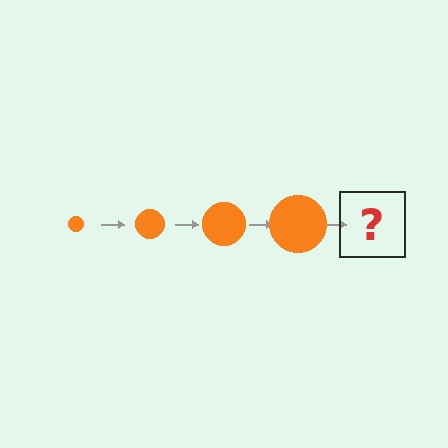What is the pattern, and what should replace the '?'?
The pattern is that the circle gets progressively larger each step. The '?' should be an orange circle, larger than the previous one.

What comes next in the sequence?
The next element should be an orange circle, larger than the previous one.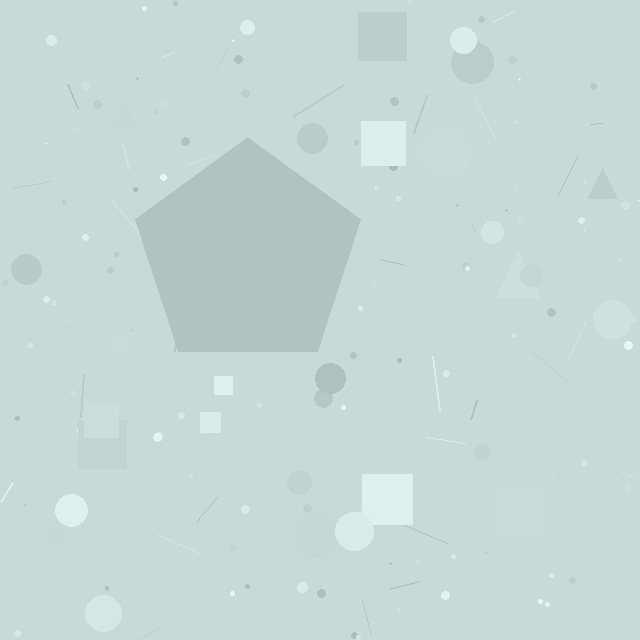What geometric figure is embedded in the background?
A pentagon is embedded in the background.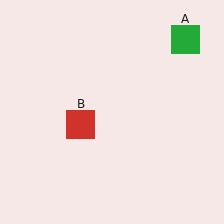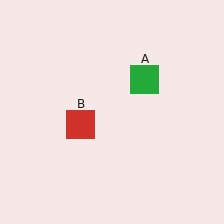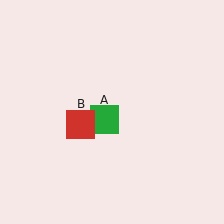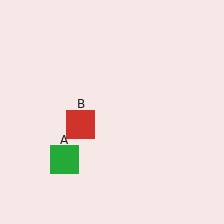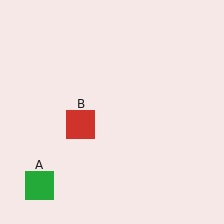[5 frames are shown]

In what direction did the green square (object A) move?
The green square (object A) moved down and to the left.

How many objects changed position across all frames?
1 object changed position: green square (object A).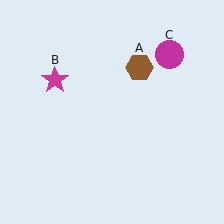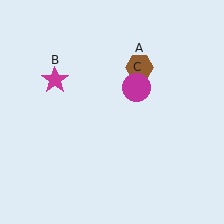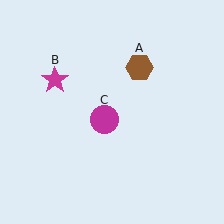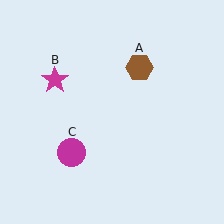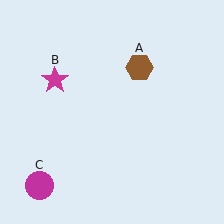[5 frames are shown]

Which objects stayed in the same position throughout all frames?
Brown hexagon (object A) and magenta star (object B) remained stationary.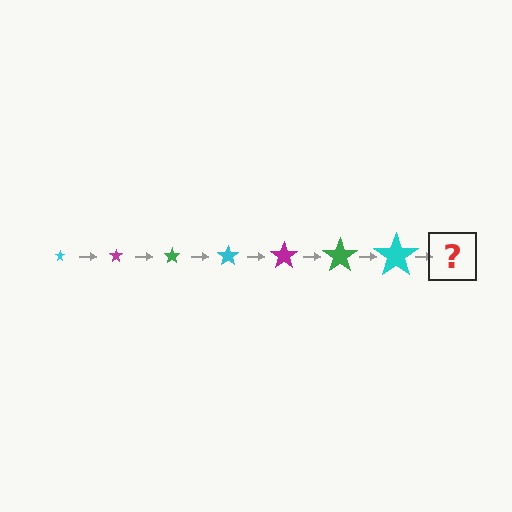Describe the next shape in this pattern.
It should be a magenta star, larger than the previous one.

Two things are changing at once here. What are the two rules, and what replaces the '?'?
The two rules are that the star grows larger each step and the color cycles through cyan, magenta, and green. The '?' should be a magenta star, larger than the previous one.